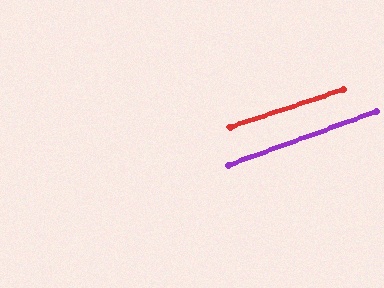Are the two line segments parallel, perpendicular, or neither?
Parallel — their directions differ by only 1.1°.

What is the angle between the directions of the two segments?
Approximately 1 degree.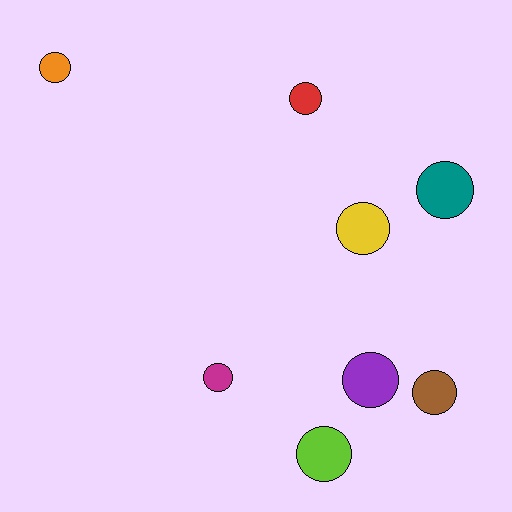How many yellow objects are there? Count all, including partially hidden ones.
There is 1 yellow object.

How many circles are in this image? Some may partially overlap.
There are 8 circles.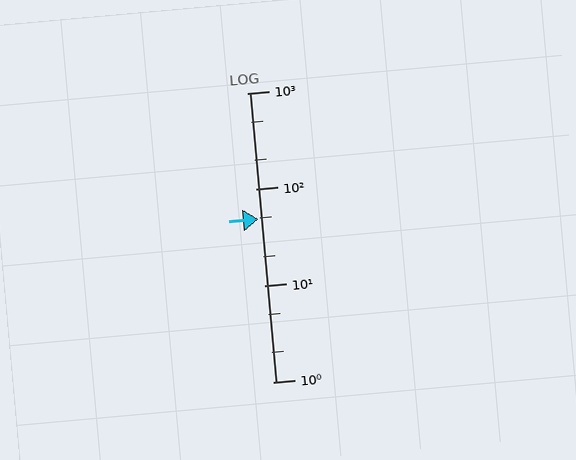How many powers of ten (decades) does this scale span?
The scale spans 3 decades, from 1 to 1000.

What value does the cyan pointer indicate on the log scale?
The pointer indicates approximately 49.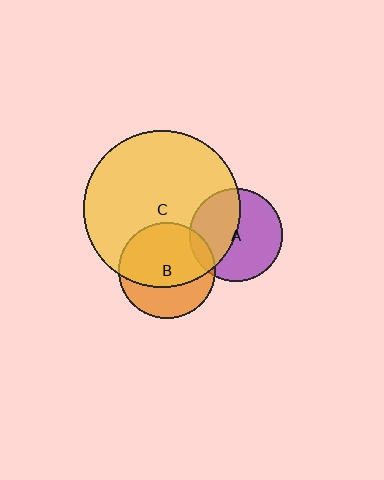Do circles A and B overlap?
Yes.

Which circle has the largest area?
Circle C (yellow).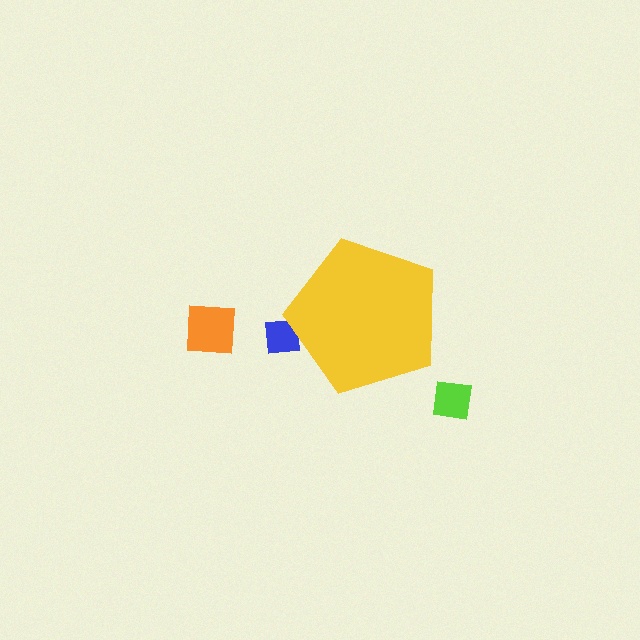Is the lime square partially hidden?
No, the lime square is fully visible.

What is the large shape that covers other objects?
A yellow pentagon.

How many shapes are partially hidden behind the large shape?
1 shape is partially hidden.